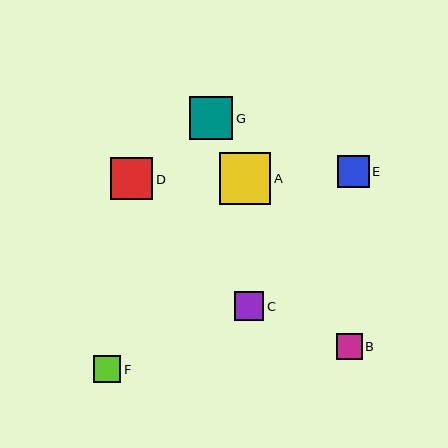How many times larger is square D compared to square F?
Square D is approximately 1.5 times the size of square F.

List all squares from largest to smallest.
From largest to smallest: A, G, D, E, C, F, B.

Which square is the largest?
Square A is the largest with a size of approximately 52 pixels.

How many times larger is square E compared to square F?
Square E is approximately 1.2 times the size of square F.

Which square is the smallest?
Square B is the smallest with a size of approximately 26 pixels.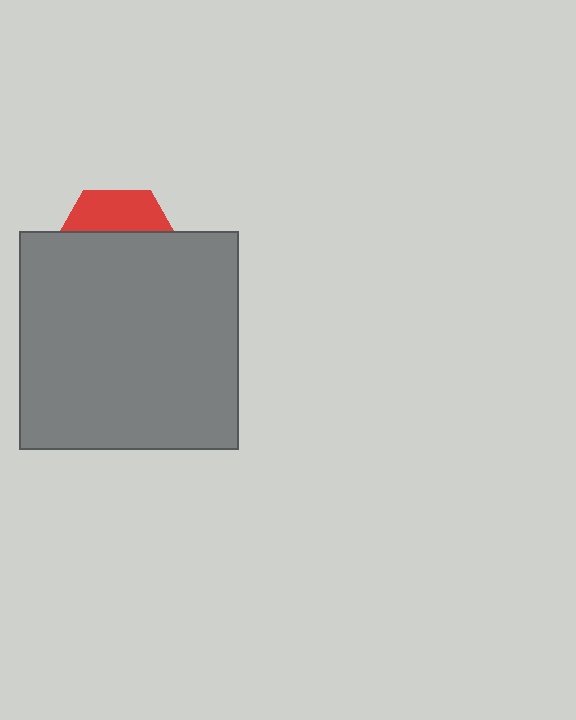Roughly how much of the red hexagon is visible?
A small part of it is visible (roughly 32%).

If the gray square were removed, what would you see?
You would see the complete red hexagon.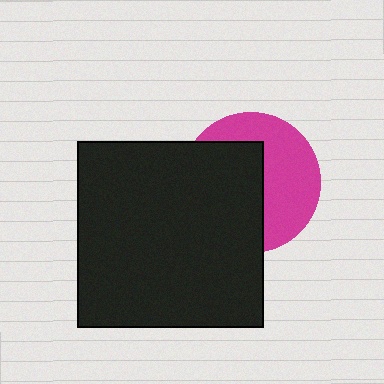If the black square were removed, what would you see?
You would see the complete magenta circle.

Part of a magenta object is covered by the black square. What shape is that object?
It is a circle.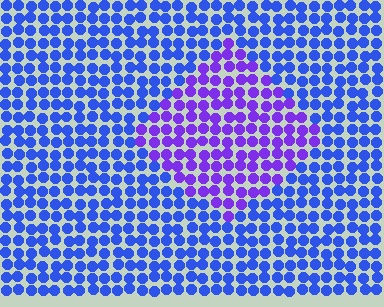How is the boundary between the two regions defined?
The boundary is defined purely by a slight shift in hue (about 38 degrees). Spacing, size, and orientation are identical on both sides.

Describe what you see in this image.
The image is filled with small blue elements in a uniform arrangement. A diamond-shaped region is visible where the elements are tinted to a slightly different hue, forming a subtle color boundary.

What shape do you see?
I see a diamond.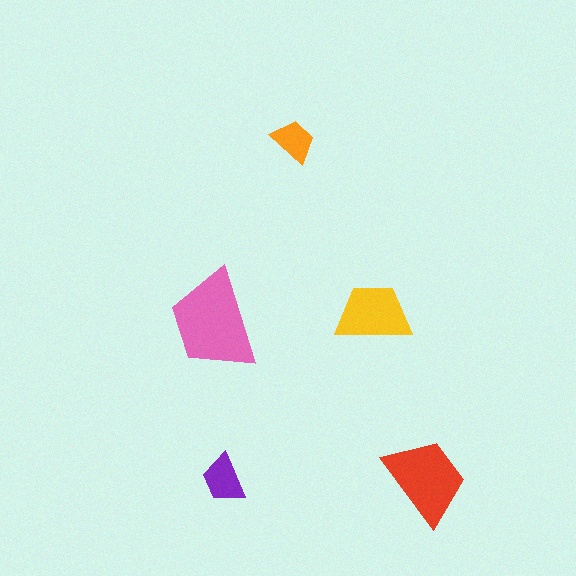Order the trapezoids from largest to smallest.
the pink one, the red one, the yellow one, the purple one, the orange one.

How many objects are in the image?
There are 5 objects in the image.